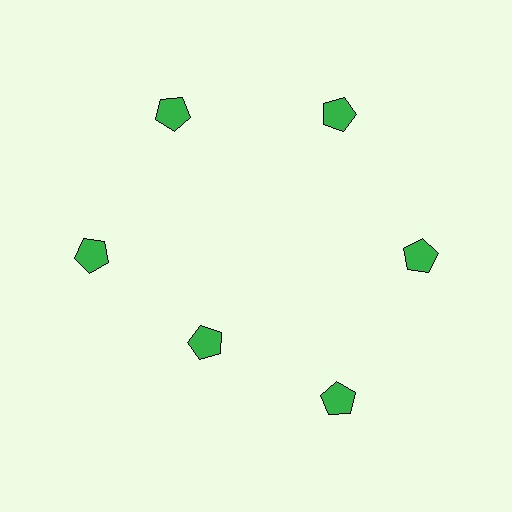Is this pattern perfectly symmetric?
No. The 6 green pentagons are arranged in a ring, but one element near the 7 o'clock position is pulled inward toward the center, breaking the 6-fold rotational symmetry.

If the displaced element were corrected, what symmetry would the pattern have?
It would have 6-fold rotational symmetry — the pattern would map onto itself every 60 degrees.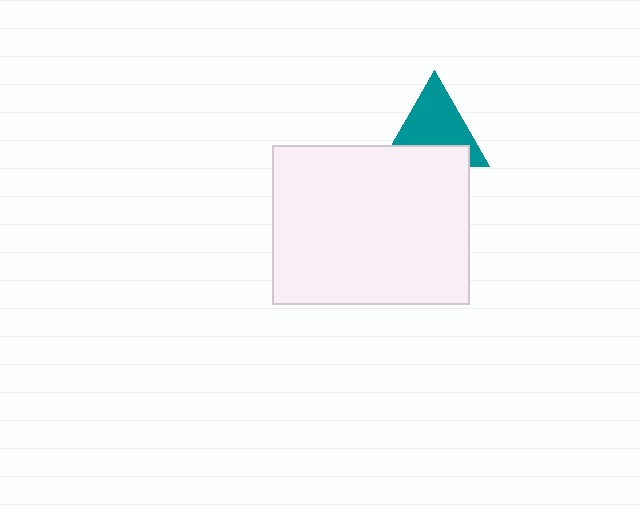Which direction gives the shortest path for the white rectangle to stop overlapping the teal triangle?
Moving down gives the shortest separation.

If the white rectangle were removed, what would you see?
You would see the complete teal triangle.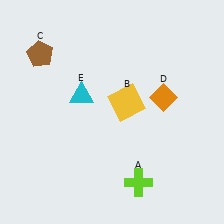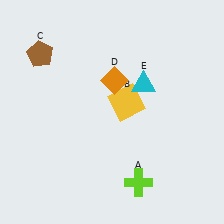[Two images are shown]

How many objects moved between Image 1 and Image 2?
2 objects moved between the two images.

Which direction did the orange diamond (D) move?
The orange diamond (D) moved left.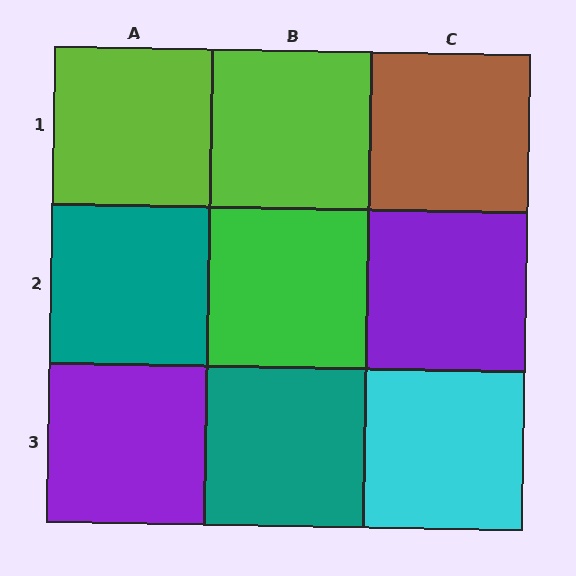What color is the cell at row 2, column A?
Teal.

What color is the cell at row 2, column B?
Green.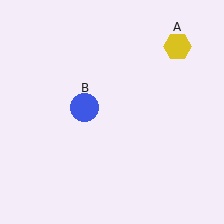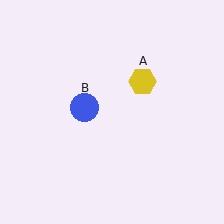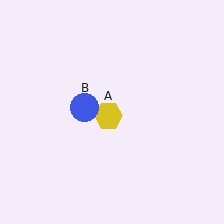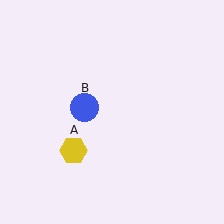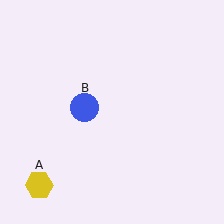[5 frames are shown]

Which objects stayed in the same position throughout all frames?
Blue circle (object B) remained stationary.